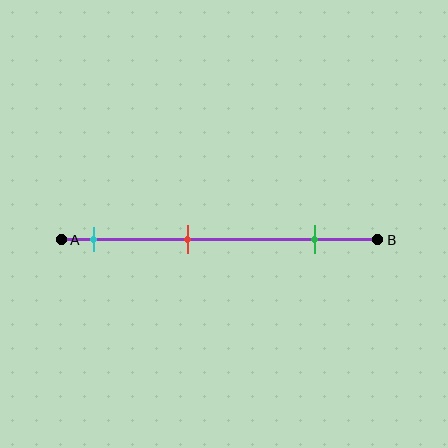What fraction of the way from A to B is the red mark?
The red mark is approximately 40% (0.4) of the way from A to B.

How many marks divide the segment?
There are 3 marks dividing the segment.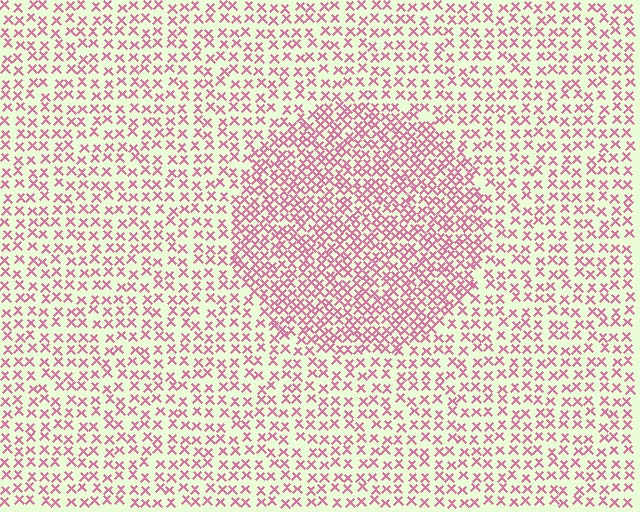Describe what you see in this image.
The image contains small pink elements arranged at two different densities. A circle-shaped region is visible where the elements are more densely packed than the surrounding area.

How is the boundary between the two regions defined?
The boundary is defined by a change in element density (approximately 1.9x ratio). All elements are the same color, size, and shape.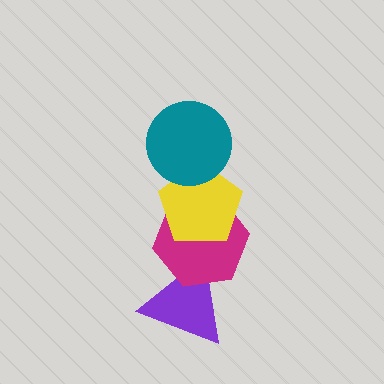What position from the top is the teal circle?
The teal circle is 1st from the top.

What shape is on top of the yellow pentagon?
The teal circle is on top of the yellow pentagon.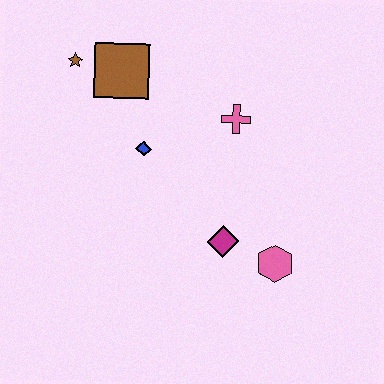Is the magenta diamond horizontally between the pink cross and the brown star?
Yes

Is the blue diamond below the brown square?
Yes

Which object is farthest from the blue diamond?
The pink hexagon is farthest from the blue diamond.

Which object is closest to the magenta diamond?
The pink hexagon is closest to the magenta diamond.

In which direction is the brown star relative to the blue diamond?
The brown star is above the blue diamond.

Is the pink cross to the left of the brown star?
No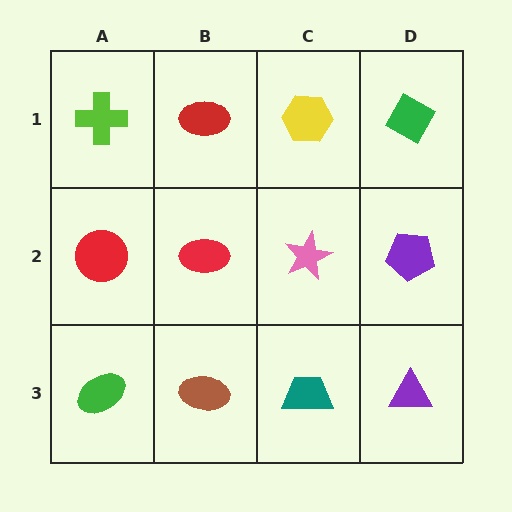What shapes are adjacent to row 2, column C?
A yellow hexagon (row 1, column C), a teal trapezoid (row 3, column C), a red ellipse (row 2, column B), a purple pentagon (row 2, column D).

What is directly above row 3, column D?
A purple pentagon.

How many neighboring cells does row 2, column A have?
3.